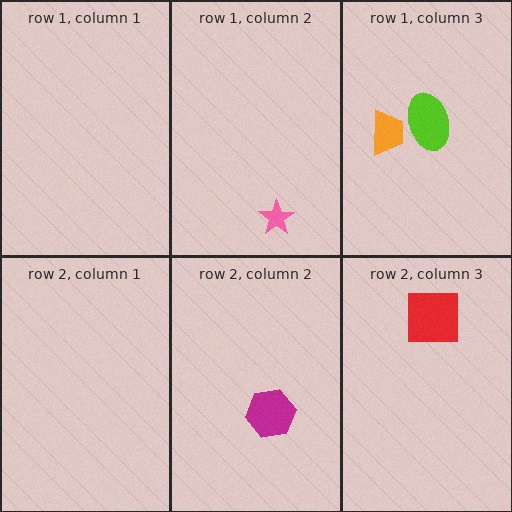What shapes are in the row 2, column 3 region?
The red square.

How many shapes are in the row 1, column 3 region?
2.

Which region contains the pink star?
The row 1, column 2 region.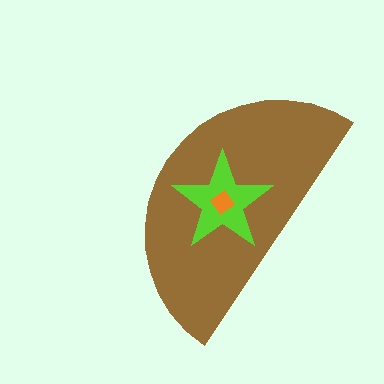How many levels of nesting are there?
3.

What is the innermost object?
The orange diamond.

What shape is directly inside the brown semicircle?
The lime star.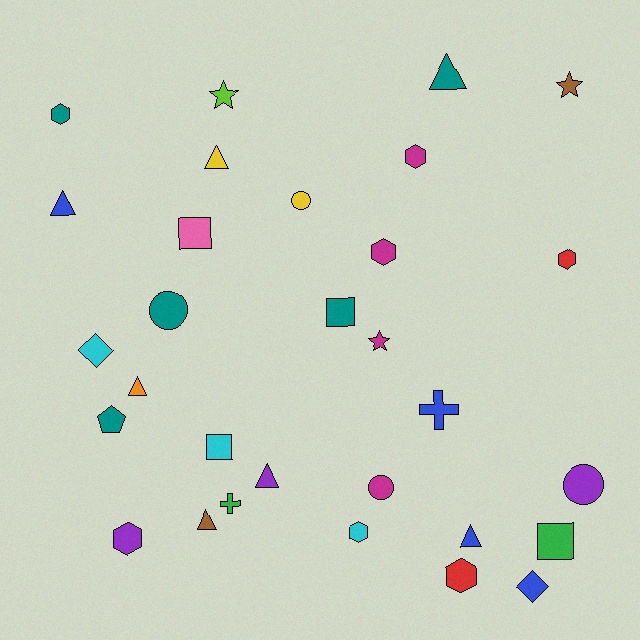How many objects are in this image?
There are 30 objects.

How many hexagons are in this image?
There are 7 hexagons.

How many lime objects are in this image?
There is 1 lime object.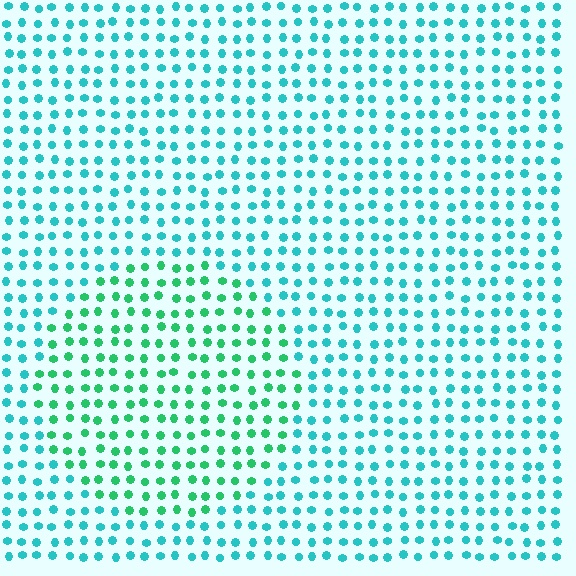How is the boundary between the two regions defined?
The boundary is defined purely by a slight shift in hue (about 35 degrees). Spacing, size, and orientation are identical on both sides.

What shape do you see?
I see a circle.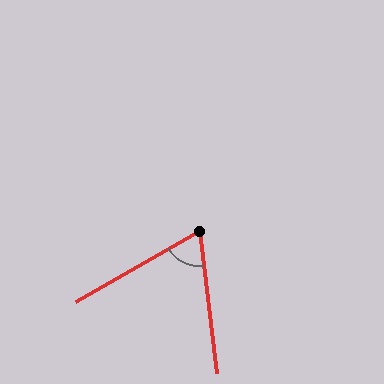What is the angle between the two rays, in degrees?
Approximately 67 degrees.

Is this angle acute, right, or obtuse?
It is acute.